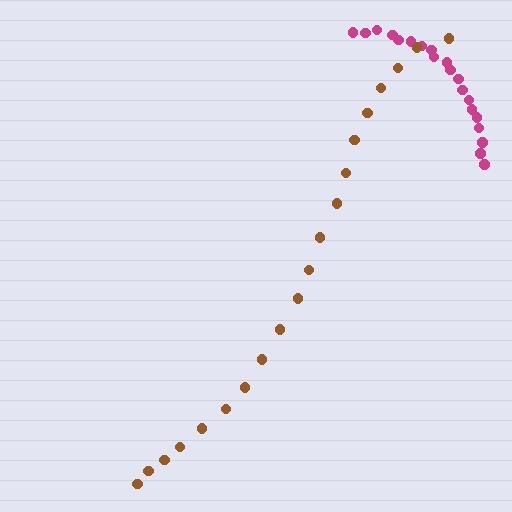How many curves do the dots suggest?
There are 2 distinct paths.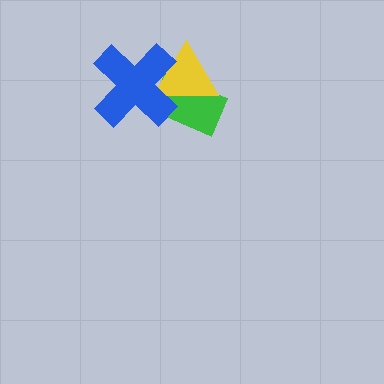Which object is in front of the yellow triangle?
The blue cross is in front of the yellow triangle.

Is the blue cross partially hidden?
No, no other shape covers it.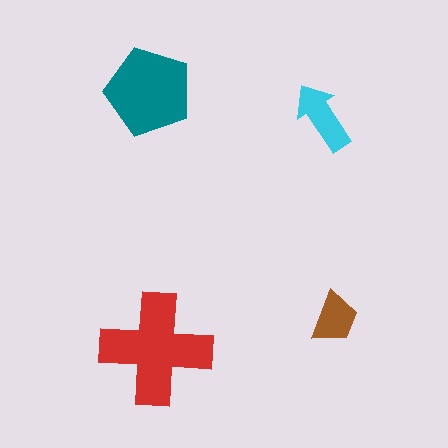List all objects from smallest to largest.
The brown trapezoid, the cyan arrow, the teal pentagon, the red cross.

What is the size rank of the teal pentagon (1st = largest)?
2nd.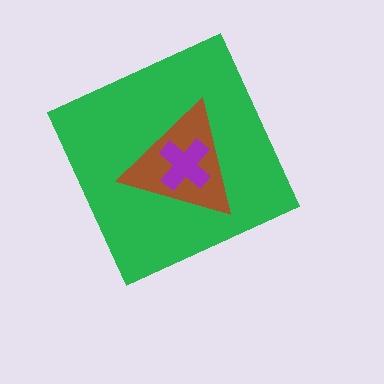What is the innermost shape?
The purple cross.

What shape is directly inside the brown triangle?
The purple cross.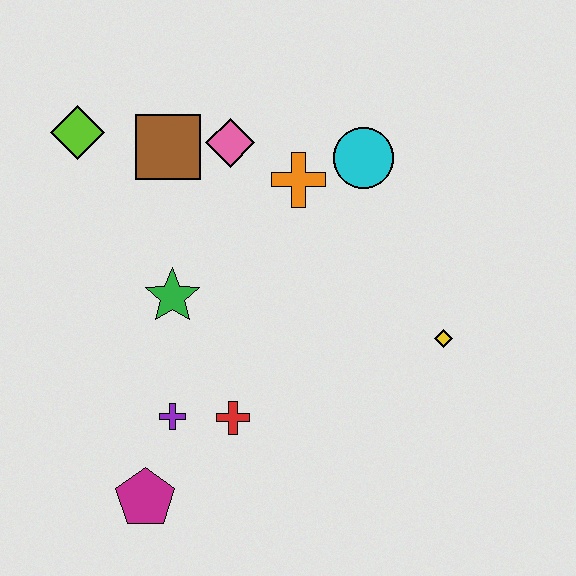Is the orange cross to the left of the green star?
No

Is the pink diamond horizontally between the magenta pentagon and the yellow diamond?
Yes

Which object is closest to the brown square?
The pink diamond is closest to the brown square.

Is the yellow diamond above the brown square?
No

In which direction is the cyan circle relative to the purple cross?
The cyan circle is above the purple cross.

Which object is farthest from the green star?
The yellow diamond is farthest from the green star.